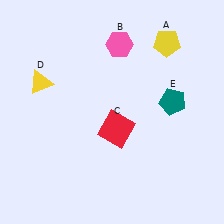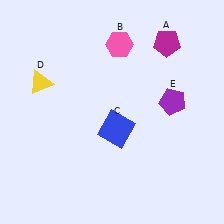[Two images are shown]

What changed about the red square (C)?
In Image 1, C is red. In Image 2, it changed to blue.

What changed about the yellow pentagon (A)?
In Image 1, A is yellow. In Image 2, it changed to magenta.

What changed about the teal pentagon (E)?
In Image 1, E is teal. In Image 2, it changed to purple.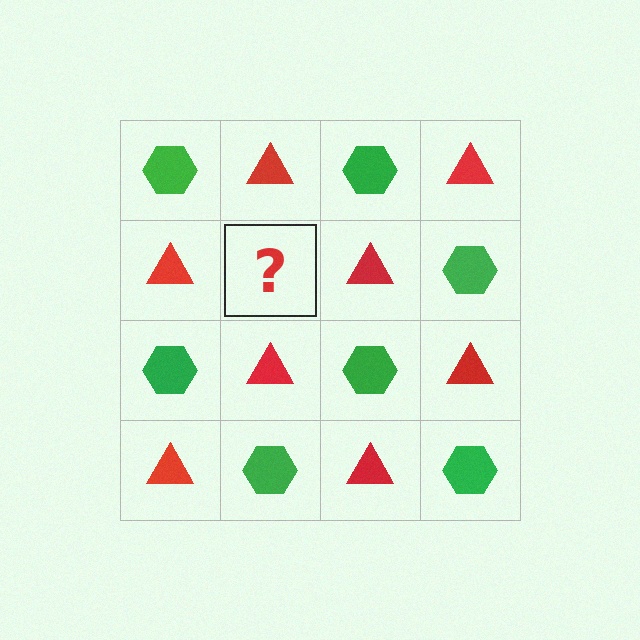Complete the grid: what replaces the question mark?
The question mark should be replaced with a green hexagon.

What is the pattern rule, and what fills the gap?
The rule is that it alternates green hexagon and red triangle in a checkerboard pattern. The gap should be filled with a green hexagon.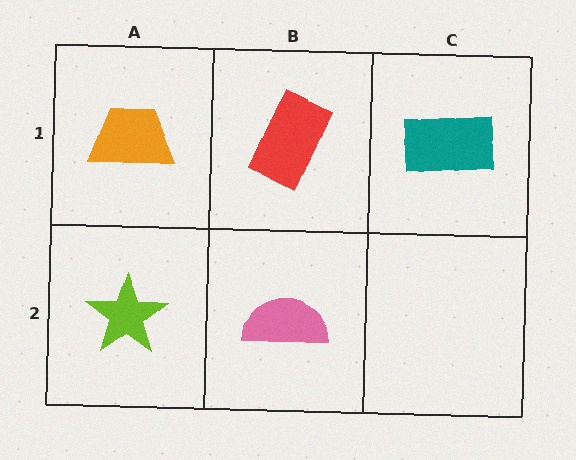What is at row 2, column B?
A pink semicircle.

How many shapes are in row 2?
2 shapes.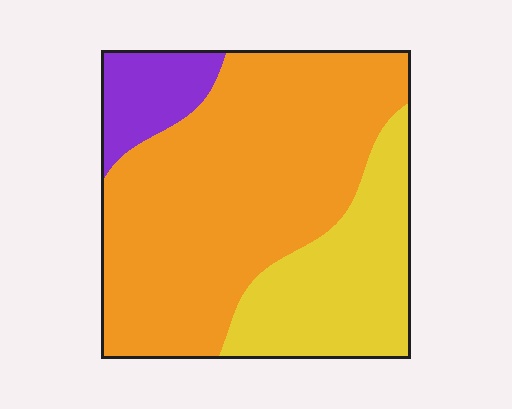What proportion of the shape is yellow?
Yellow covers 27% of the shape.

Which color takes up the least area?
Purple, at roughly 10%.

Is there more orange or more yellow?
Orange.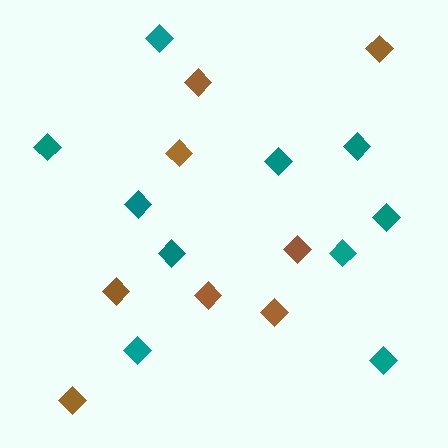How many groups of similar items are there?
There are 2 groups: one group of brown diamonds (8) and one group of teal diamonds (10).